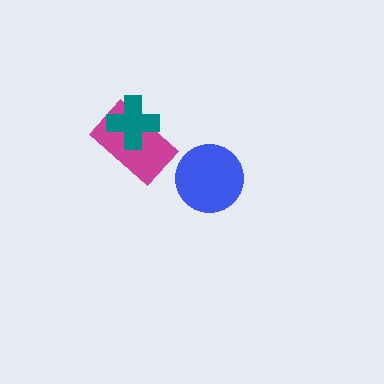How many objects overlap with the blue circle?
0 objects overlap with the blue circle.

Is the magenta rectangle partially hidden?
Yes, it is partially covered by another shape.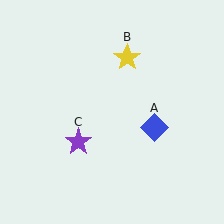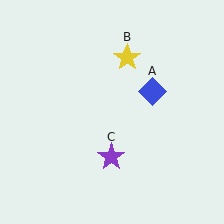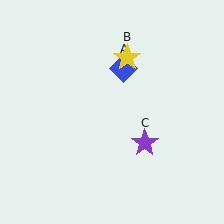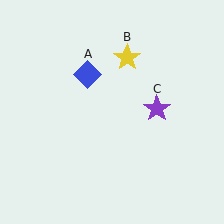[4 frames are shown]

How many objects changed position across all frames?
2 objects changed position: blue diamond (object A), purple star (object C).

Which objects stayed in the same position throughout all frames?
Yellow star (object B) remained stationary.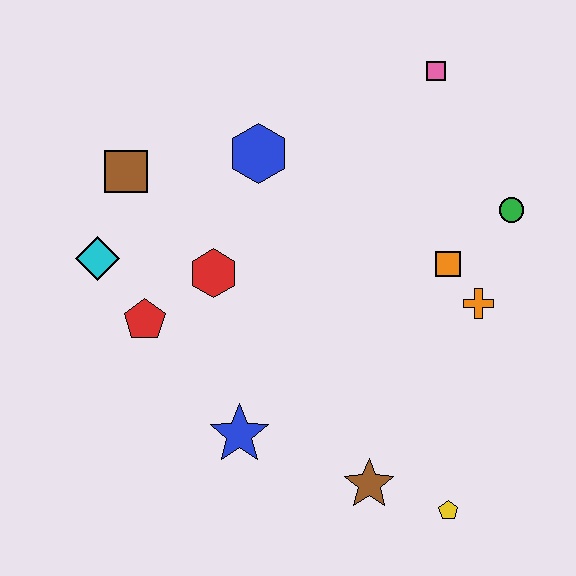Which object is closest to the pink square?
The green circle is closest to the pink square.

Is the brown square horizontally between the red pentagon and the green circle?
No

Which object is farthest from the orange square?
The cyan diamond is farthest from the orange square.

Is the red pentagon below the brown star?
No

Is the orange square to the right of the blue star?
Yes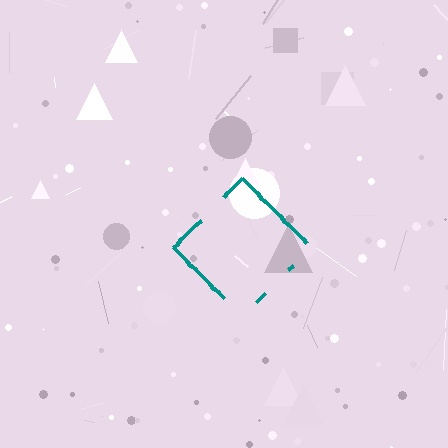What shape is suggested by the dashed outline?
The dashed outline suggests a diamond.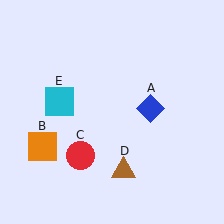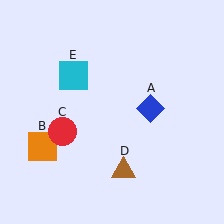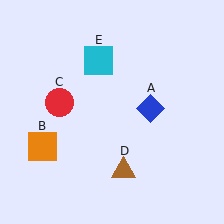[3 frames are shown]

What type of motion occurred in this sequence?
The red circle (object C), cyan square (object E) rotated clockwise around the center of the scene.